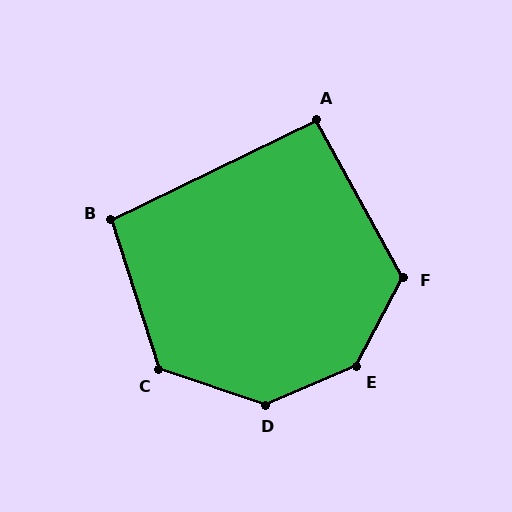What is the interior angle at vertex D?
Approximately 139 degrees (obtuse).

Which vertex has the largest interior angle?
E, at approximately 141 degrees.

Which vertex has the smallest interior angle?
A, at approximately 93 degrees.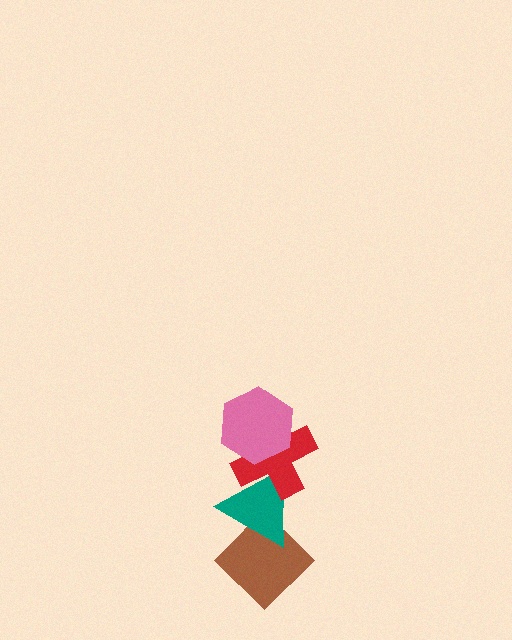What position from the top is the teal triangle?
The teal triangle is 3rd from the top.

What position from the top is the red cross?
The red cross is 2nd from the top.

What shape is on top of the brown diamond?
The teal triangle is on top of the brown diamond.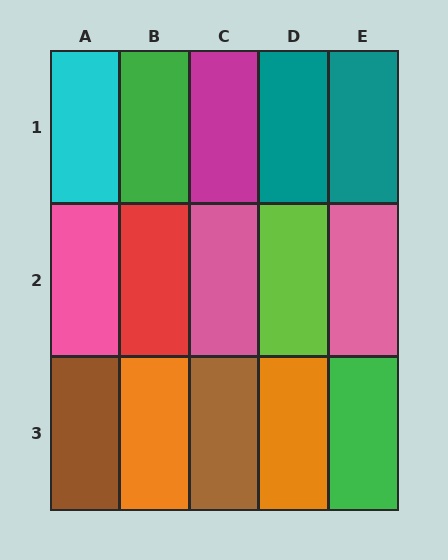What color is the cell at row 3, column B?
Orange.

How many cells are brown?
2 cells are brown.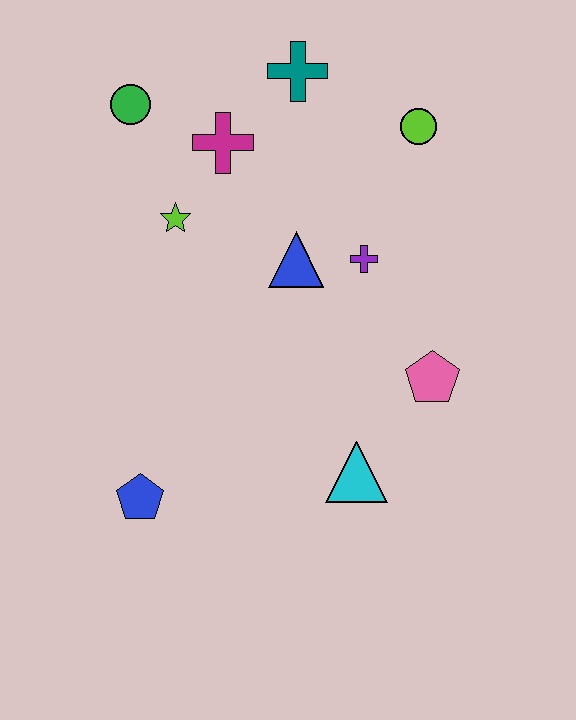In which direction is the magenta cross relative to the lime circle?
The magenta cross is to the left of the lime circle.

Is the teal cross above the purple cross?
Yes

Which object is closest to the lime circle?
The teal cross is closest to the lime circle.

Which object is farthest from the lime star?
The cyan triangle is farthest from the lime star.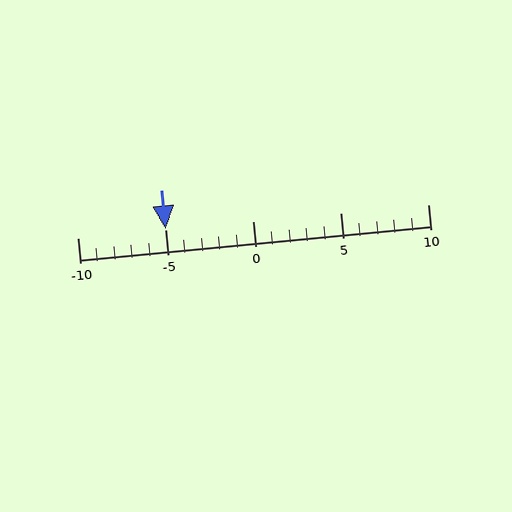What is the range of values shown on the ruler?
The ruler shows values from -10 to 10.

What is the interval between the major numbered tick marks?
The major tick marks are spaced 5 units apart.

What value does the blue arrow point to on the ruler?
The blue arrow points to approximately -5.